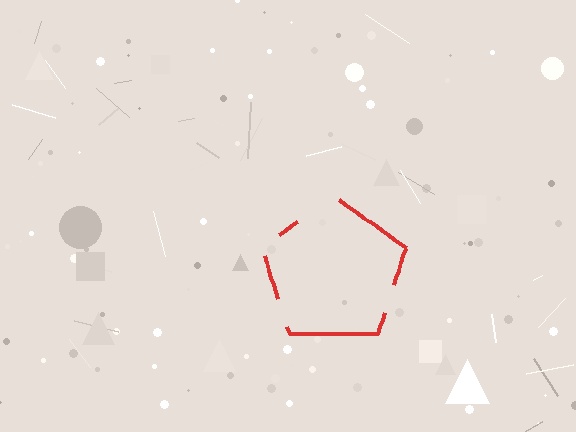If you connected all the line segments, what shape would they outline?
They would outline a pentagon.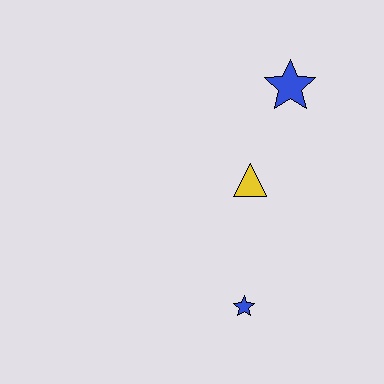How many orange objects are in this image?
There are no orange objects.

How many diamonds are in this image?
There are no diamonds.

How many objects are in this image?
There are 3 objects.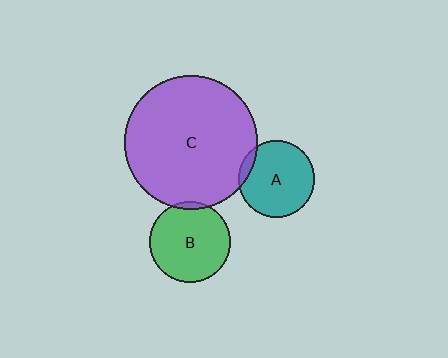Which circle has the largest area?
Circle C (purple).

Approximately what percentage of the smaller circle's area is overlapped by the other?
Approximately 5%.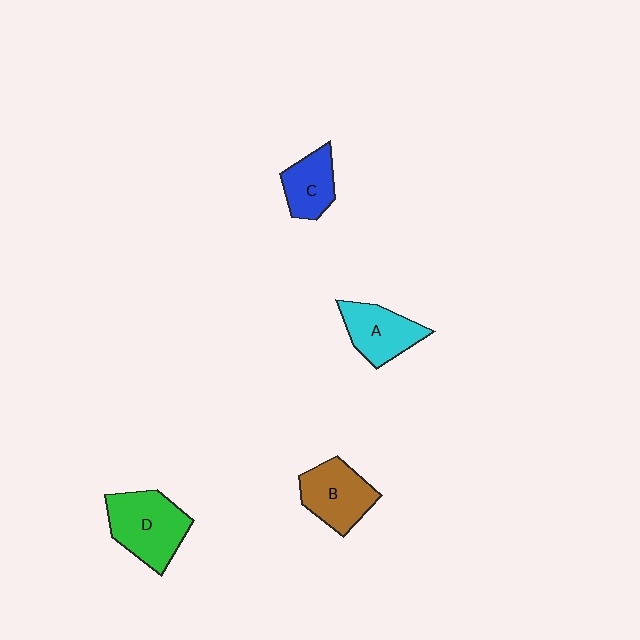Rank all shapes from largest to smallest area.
From largest to smallest: D (green), B (brown), A (cyan), C (blue).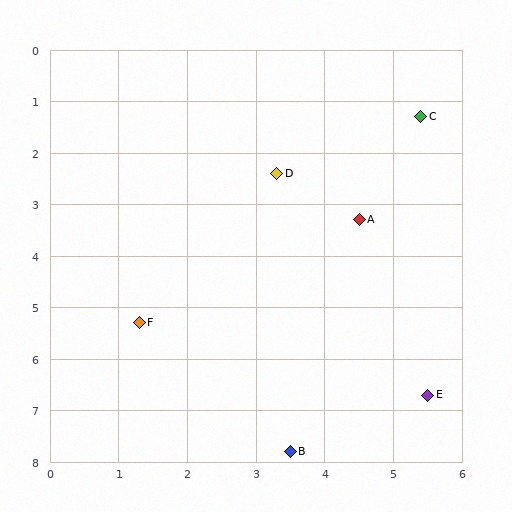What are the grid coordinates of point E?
Point E is at approximately (5.5, 6.7).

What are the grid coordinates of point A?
Point A is at approximately (4.5, 3.3).